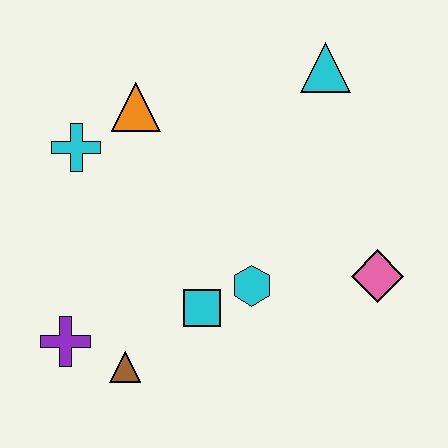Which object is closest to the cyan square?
The cyan hexagon is closest to the cyan square.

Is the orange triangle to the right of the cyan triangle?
No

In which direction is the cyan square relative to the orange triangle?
The cyan square is below the orange triangle.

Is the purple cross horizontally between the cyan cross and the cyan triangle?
No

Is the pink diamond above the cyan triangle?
No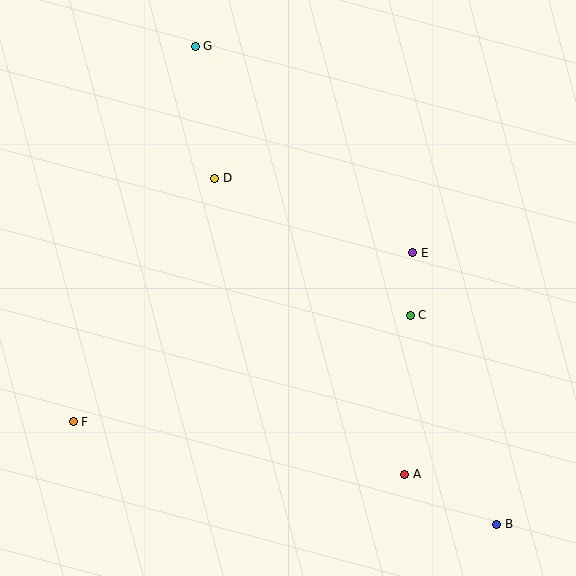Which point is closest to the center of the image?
Point C at (410, 315) is closest to the center.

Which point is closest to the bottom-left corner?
Point F is closest to the bottom-left corner.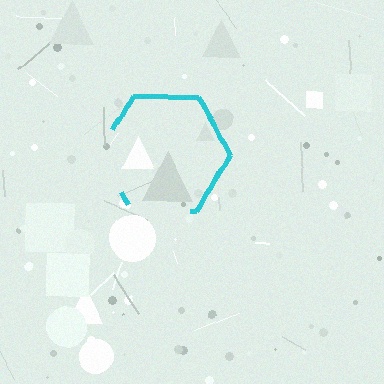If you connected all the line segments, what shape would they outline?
They would outline a hexagon.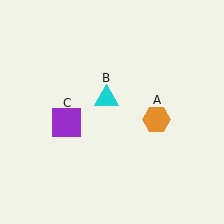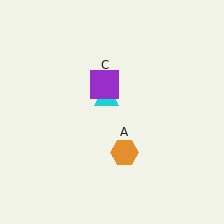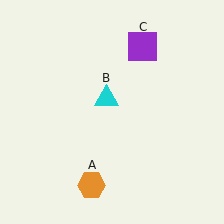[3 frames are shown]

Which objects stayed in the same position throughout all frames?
Cyan triangle (object B) remained stationary.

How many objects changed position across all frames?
2 objects changed position: orange hexagon (object A), purple square (object C).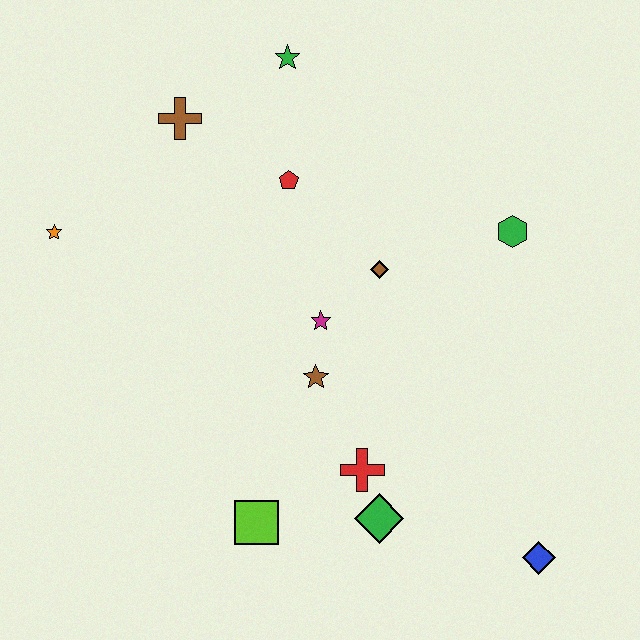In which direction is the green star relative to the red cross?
The green star is above the red cross.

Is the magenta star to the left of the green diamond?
Yes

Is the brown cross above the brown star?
Yes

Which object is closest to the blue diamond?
The green diamond is closest to the blue diamond.